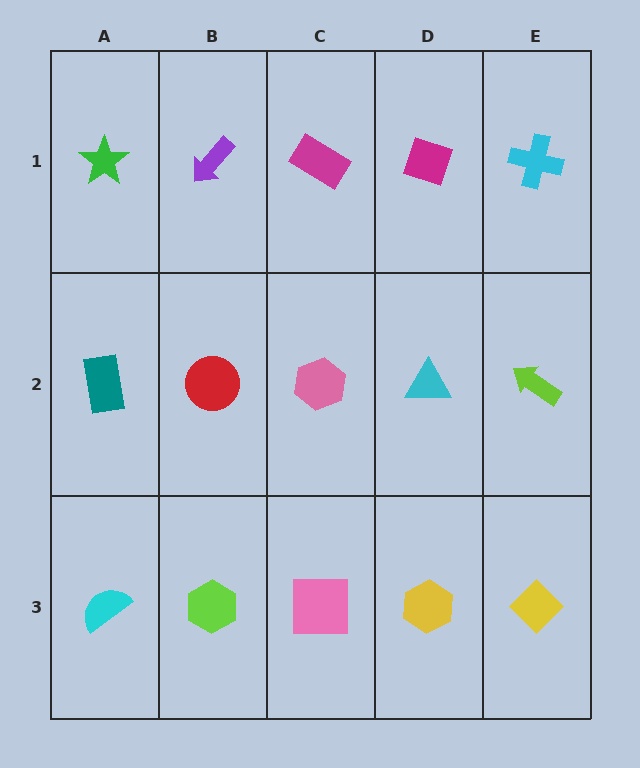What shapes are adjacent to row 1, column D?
A cyan triangle (row 2, column D), a magenta rectangle (row 1, column C), a cyan cross (row 1, column E).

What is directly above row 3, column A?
A teal rectangle.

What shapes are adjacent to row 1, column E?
A lime arrow (row 2, column E), a magenta diamond (row 1, column D).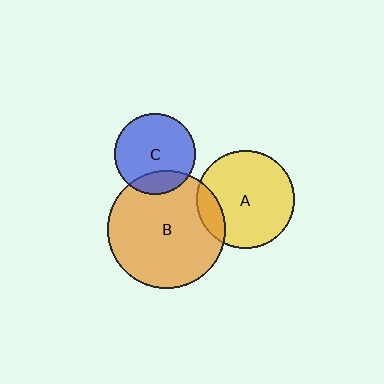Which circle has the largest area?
Circle B (orange).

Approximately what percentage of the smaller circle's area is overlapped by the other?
Approximately 15%.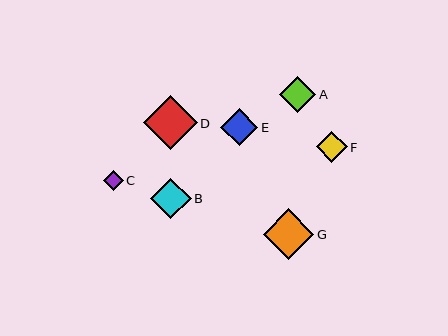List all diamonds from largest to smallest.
From largest to smallest: D, G, B, E, A, F, C.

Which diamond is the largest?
Diamond D is the largest with a size of approximately 54 pixels.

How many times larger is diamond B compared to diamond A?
Diamond B is approximately 1.1 times the size of diamond A.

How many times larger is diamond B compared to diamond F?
Diamond B is approximately 1.3 times the size of diamond F.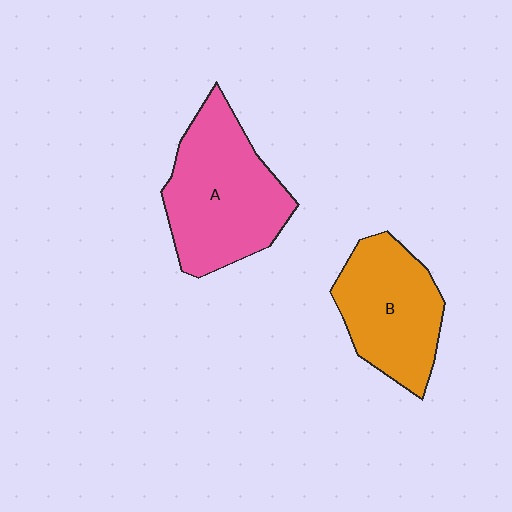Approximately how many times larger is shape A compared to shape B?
Approximately 1.2 times.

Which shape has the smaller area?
Shape B (orange).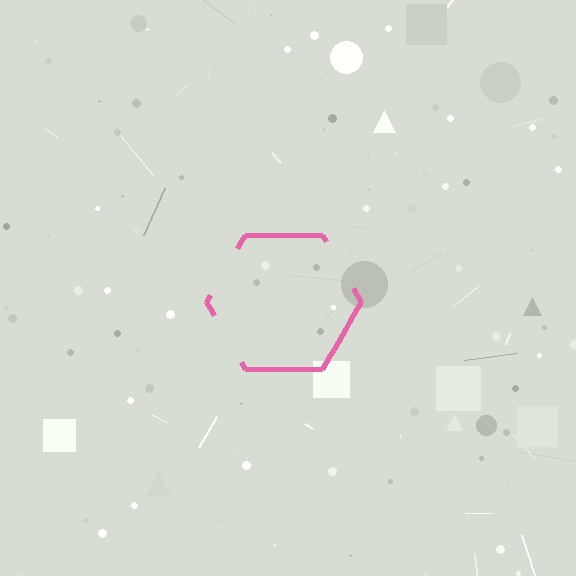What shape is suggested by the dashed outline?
The dashed outline suggests a hexagon.